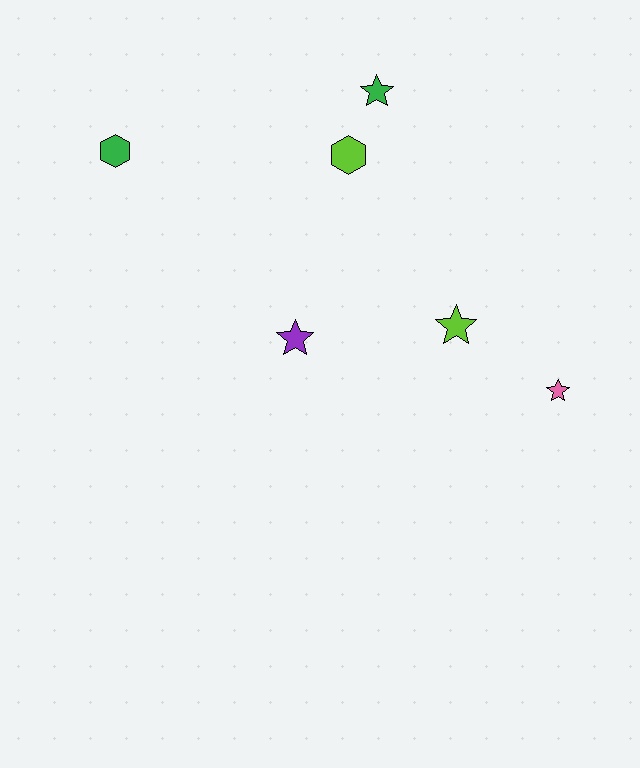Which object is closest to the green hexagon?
The lime hexagon is closest to the green hexagon.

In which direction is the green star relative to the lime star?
The green star is above the lime star.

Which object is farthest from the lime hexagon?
The pink star is farthest from the lime hexagon.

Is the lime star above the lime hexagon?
No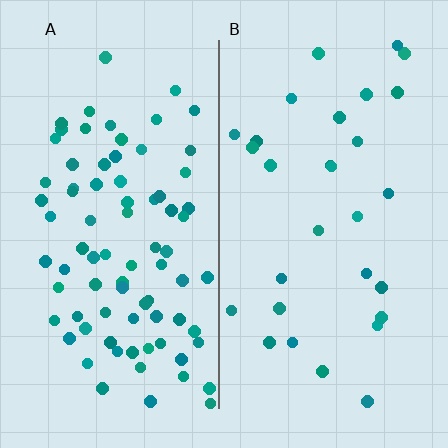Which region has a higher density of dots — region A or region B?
A (the left).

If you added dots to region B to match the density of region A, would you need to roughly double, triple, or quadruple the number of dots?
Approximately triple.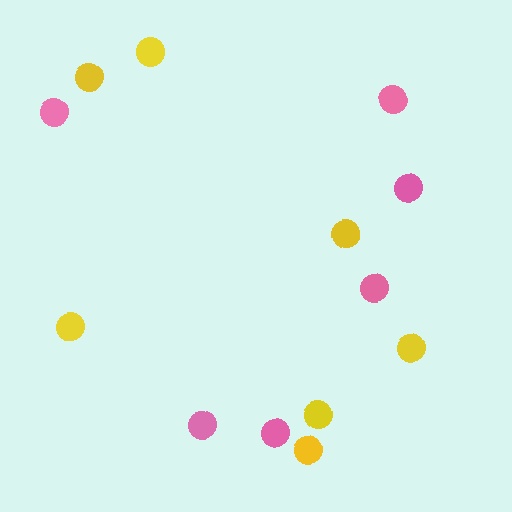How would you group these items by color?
There are 2 groups: one group of yellow circles (7) and one group of pink circles (6).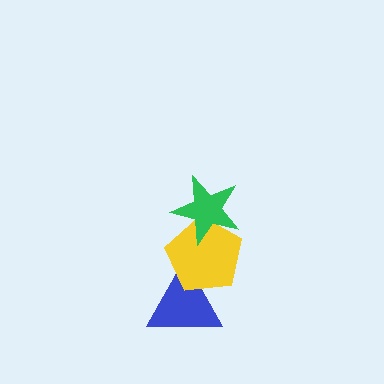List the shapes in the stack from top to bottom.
From top to bottom: the green star, the yellow pentagon, the blue triangle.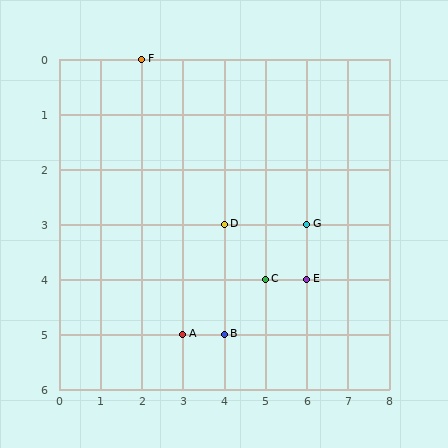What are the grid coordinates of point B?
Point B is at grid coordinates (4, 5).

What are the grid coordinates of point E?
Point E is at grid coordinates (6, 4).